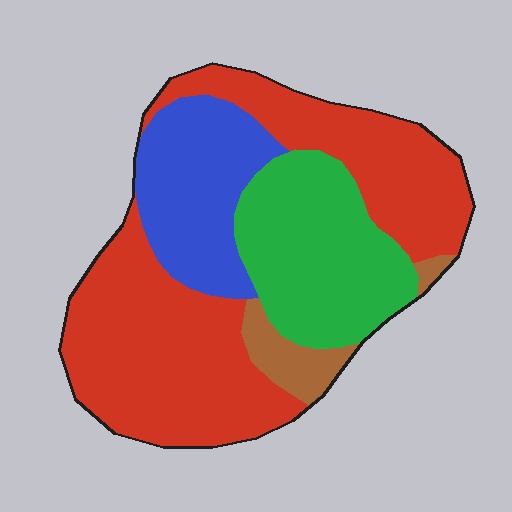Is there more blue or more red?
Red.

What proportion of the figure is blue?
Blue takes up about one fifth (1/5) of the figure.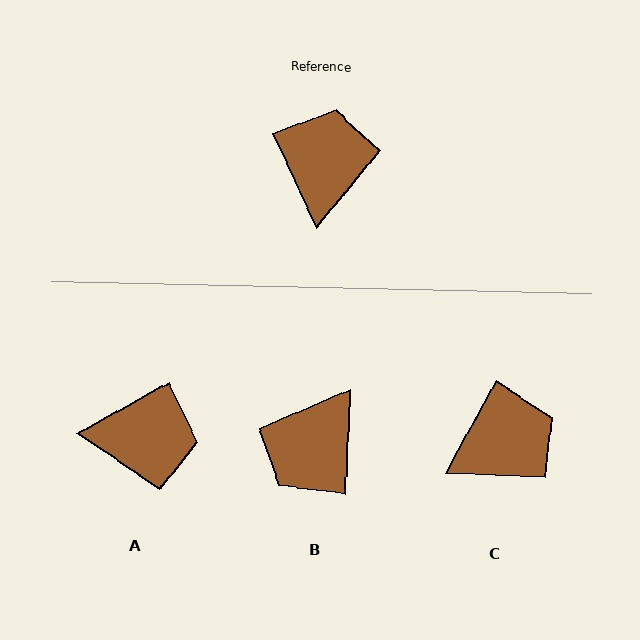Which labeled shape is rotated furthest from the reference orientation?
B, about 152 degrees away.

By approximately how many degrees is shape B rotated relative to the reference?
Approximately 152 degrees counter-clockwise.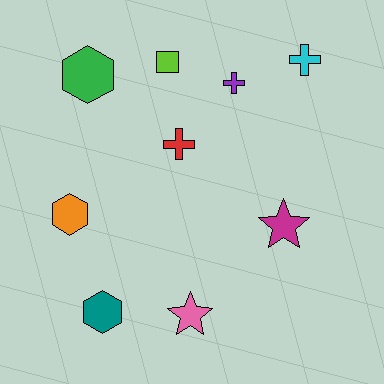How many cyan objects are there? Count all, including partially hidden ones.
There is 1 cyan object.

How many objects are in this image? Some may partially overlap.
There are 9 objects.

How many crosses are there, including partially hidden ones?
There are 3 crosses.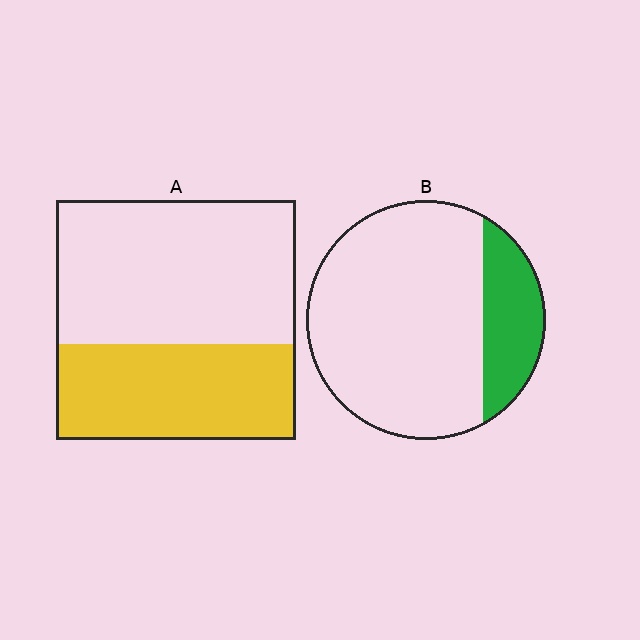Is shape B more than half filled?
No.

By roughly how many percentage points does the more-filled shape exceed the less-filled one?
By roughly 20 percentage points (A over B).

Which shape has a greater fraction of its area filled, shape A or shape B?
Shape A.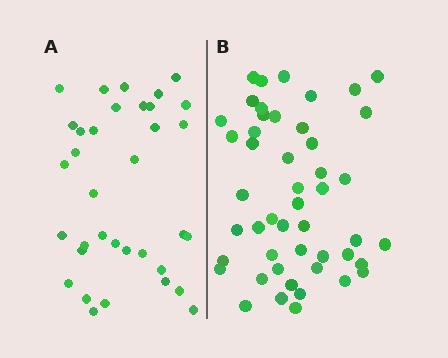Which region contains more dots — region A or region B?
Region B (the right region) has more dots.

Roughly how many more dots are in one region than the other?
Region B has approximately 15 more dots than region A.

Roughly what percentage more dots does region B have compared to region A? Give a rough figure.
About 35% more.